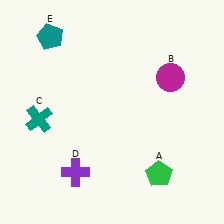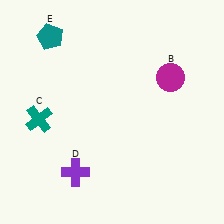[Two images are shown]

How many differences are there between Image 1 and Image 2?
There is 1 difference between the two images.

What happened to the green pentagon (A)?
The green pentagon (A) was removed in Image 2. It was in the bottom-right area of Image 1.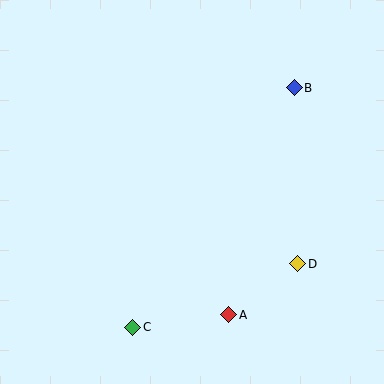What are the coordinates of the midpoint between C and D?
The midpoint between C and D is at (215, 295).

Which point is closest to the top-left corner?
Point B is closest to the top-left corner.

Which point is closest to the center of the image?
Point D at (298, 264) is closest to the center.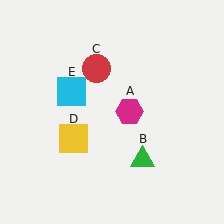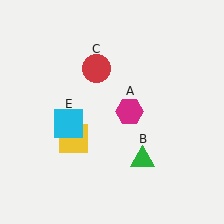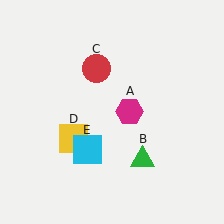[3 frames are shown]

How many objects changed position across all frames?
1 object changed position: cyan square (object E).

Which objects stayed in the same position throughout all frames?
Magenta hexagon (object A) and green triangle (object B) and red circle (object C) and yellow square (object D) remained stationary.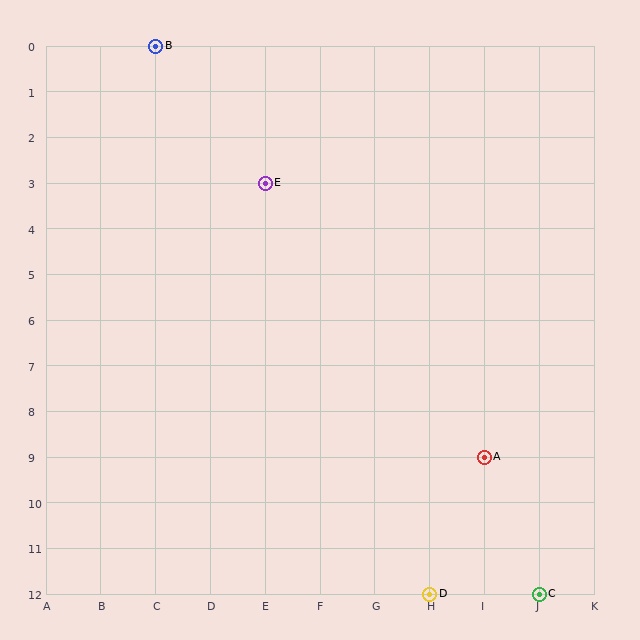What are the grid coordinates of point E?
Point E is at grid coordinates (E, 3).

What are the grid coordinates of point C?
Point C is at grid coordinates (J, 12).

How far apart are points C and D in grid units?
Points C and D are 2 columns apart.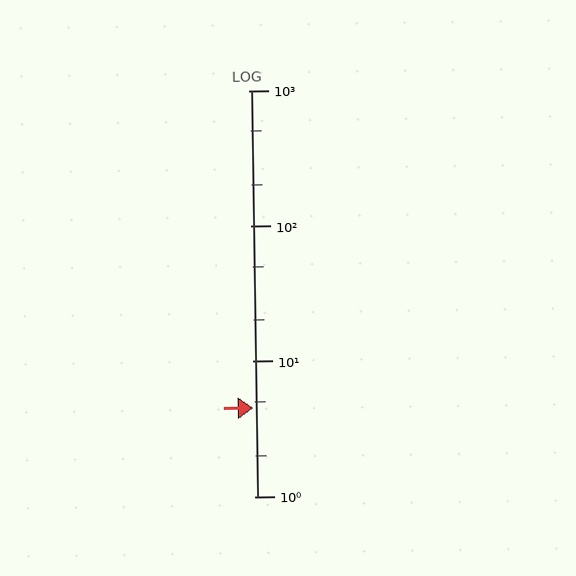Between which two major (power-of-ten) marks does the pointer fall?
The pointer is between 1 and 10.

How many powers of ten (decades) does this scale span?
The scale spans 3 decades, from 1 to 1000.